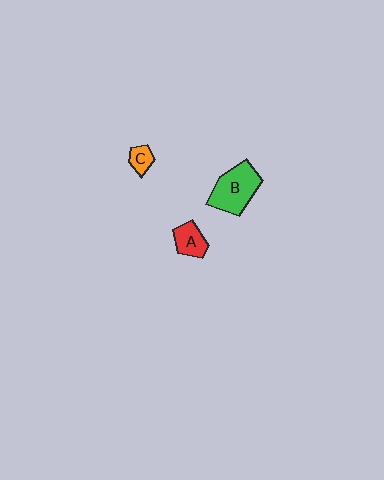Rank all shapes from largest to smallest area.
From largest to smallest: B (green), A (red), C (orange).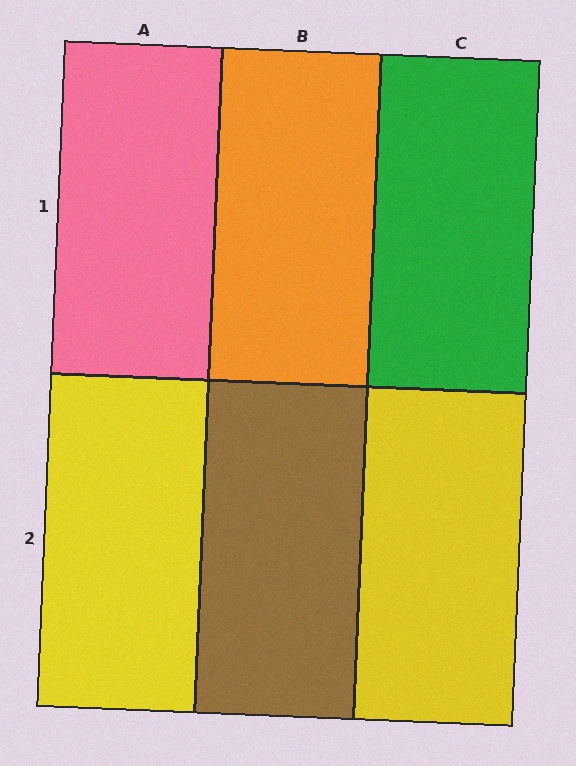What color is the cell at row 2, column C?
Yellow.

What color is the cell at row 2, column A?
Yellow.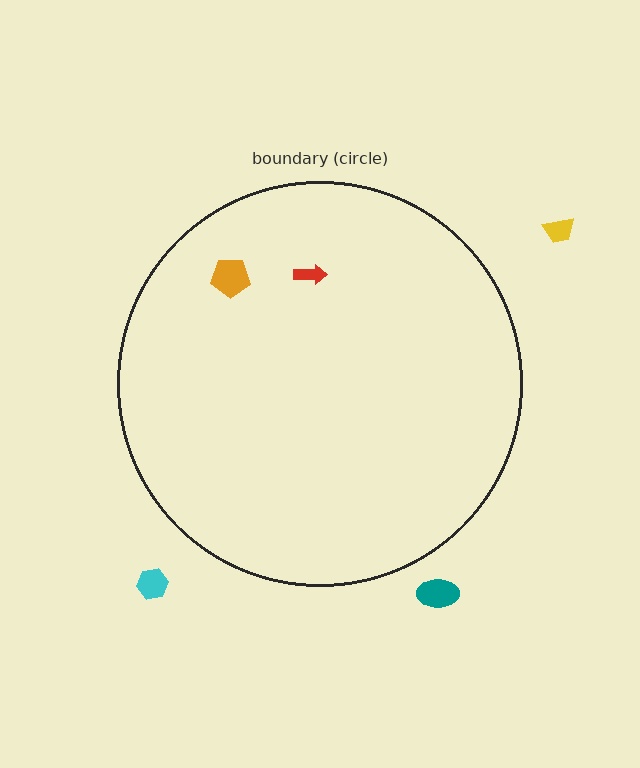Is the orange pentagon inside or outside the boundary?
Inside.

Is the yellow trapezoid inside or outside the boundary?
Outside.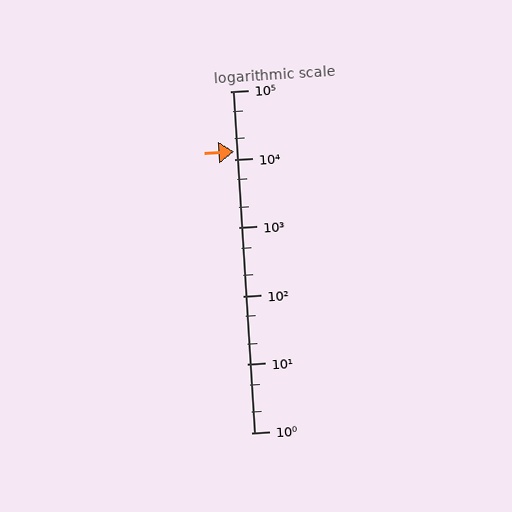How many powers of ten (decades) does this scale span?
The scale spans 5 decades, from 1 to 100000.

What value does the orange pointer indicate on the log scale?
The pointer indicates approximately 13000.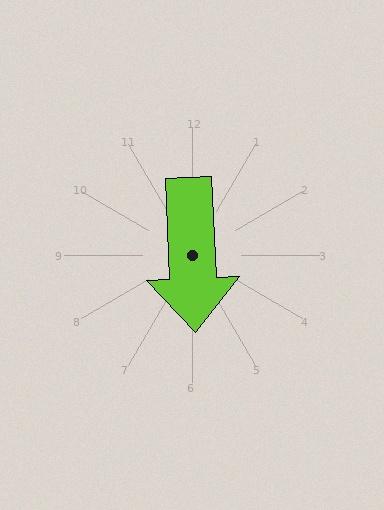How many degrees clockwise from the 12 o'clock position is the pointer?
Approximately 178 degrees.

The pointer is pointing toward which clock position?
Roughly 6 o'clock.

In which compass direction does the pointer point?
South.